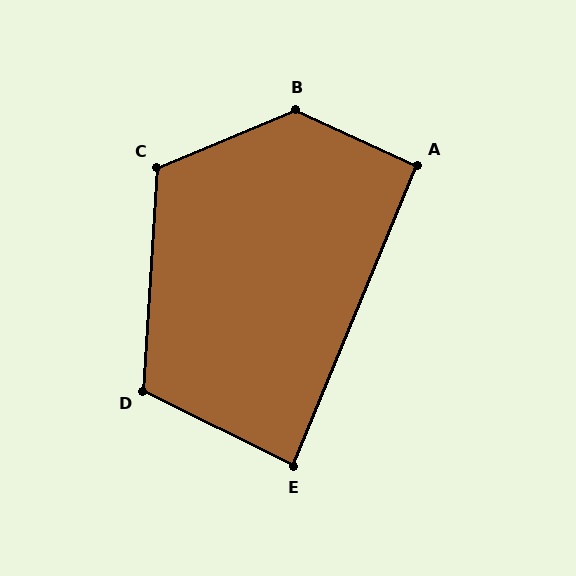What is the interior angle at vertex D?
Approximately 113 degrees (obtuse).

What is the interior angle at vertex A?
Approximately 92 degrees (approximately right).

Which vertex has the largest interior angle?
B, at approximately 133 degrees.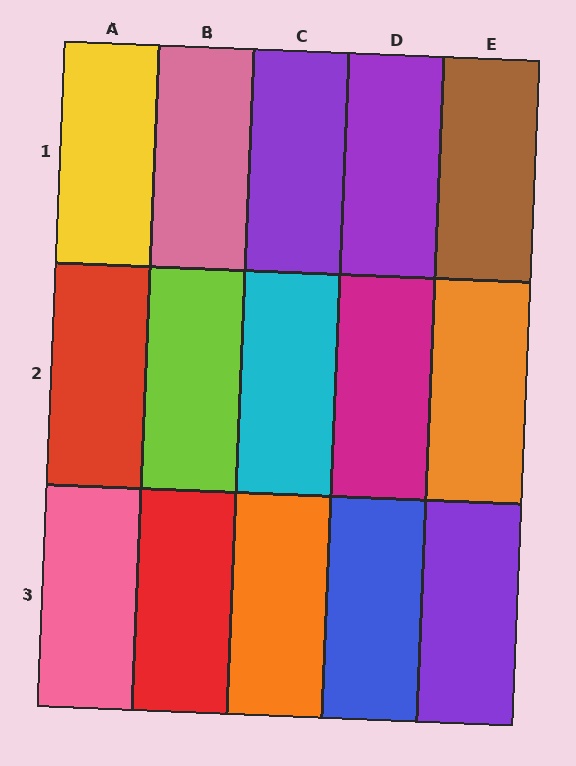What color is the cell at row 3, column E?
Purple.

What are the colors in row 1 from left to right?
Yellow, pink, purple, purple, brown.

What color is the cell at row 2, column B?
Lime.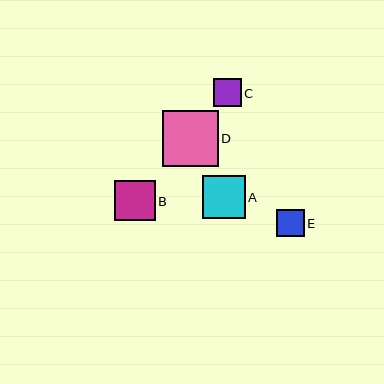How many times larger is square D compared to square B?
Square D is approximately 1.4 times the size of square B.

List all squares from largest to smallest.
From largest to smallest: D, A, B, E, C.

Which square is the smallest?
Square C is the smallest with a size of approximately 27 pixels.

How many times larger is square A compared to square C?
Square A is approximately 1.5 times the size of square C.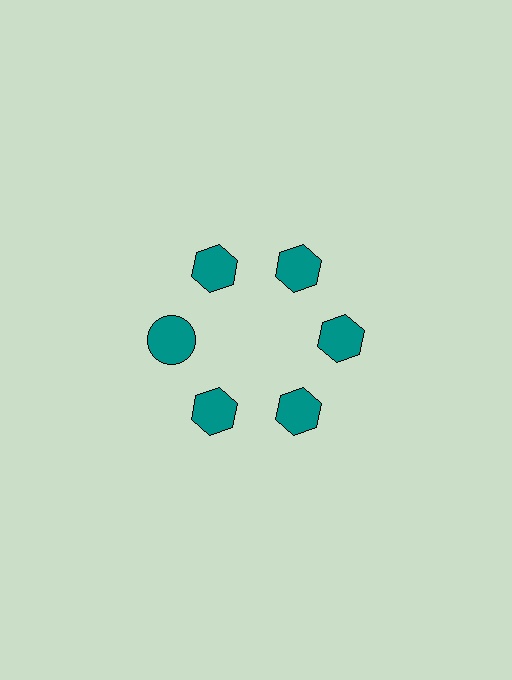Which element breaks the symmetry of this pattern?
The teal circle at roughly the 9 o'clock position breaks the symmetry. All other shapes are teal hexagons.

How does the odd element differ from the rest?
It has a different shape: circle instead of hexagon.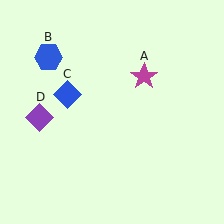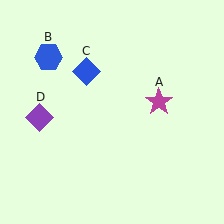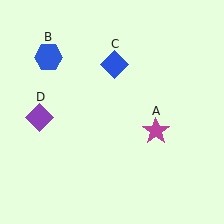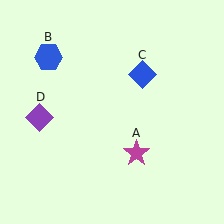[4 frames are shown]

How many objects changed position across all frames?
2 objects changed position: magenta star (object A), blue diamond (object C).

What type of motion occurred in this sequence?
The magenta star (object A), blue diamond (object C) rotated clockwise around the center of the scene.